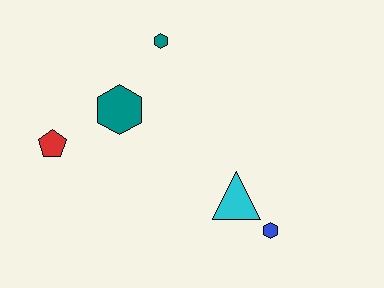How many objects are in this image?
There are 5 objects.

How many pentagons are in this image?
There is 1 pentagon.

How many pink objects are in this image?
There are no pink objects.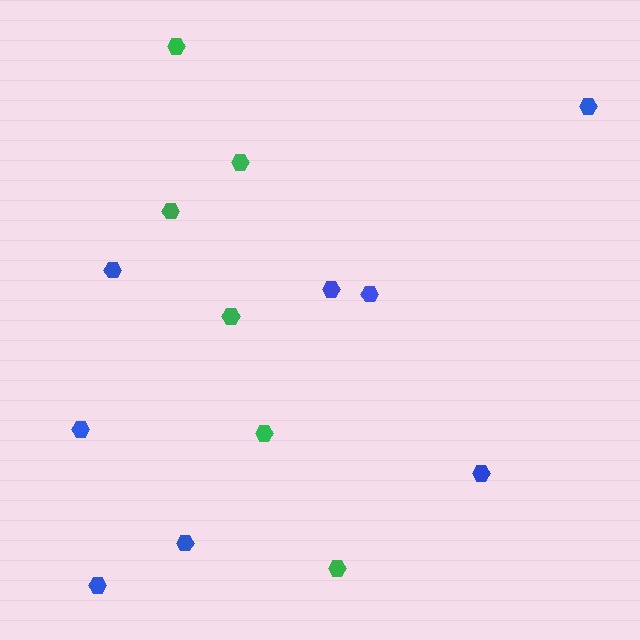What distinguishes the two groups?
There are 2 groups: one group of green hexagons (6) and one group of blue hexagons (8).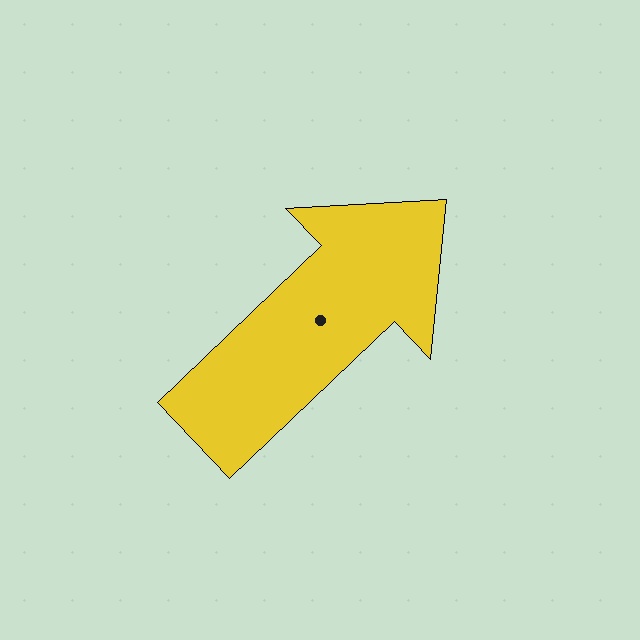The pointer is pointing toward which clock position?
Roughly 2 o'clock.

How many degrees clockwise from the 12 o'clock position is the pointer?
Approximately 46 degrees.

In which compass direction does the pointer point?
Northeast.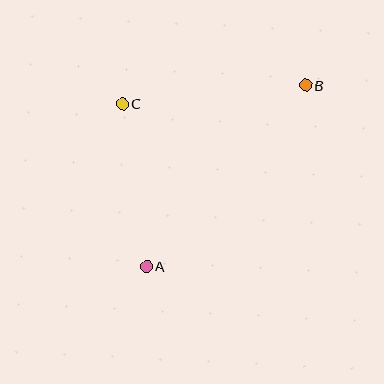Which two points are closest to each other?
Points A and C are closest to each other.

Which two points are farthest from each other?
Points A and B are farthest from each other.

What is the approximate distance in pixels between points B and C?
The distance between B and C is approximately 184 pixels.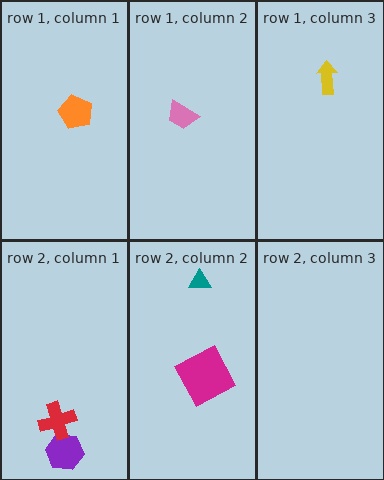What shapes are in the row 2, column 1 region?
The purple hexagon, the red cross.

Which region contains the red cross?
The row 2, column 1 region.